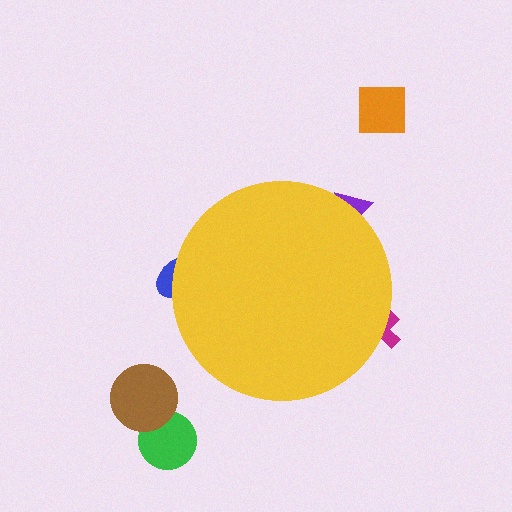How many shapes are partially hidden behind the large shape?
3 shapes are partially hidden.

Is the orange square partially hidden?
No, the orange square is fully visible.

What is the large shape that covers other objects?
A yellow circle.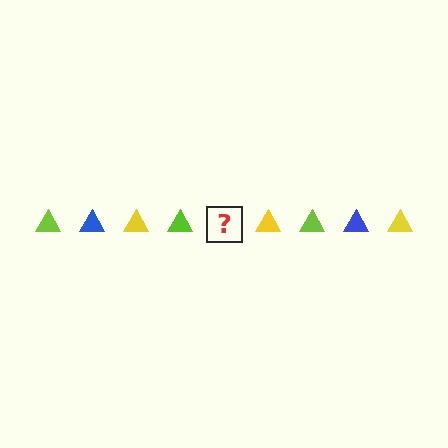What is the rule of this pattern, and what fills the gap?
The rule is that the pattern cycles through lime, blue, yellow triangles. The gap should be filled with a blue triangle.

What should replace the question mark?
The question mark should be replaced with a blue triangle.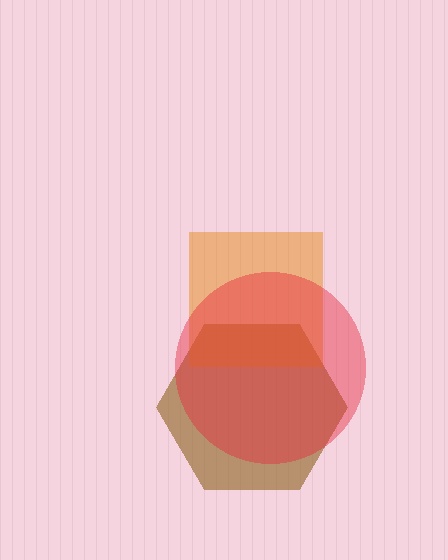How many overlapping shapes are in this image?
There are 3 overlapping shapes in the image.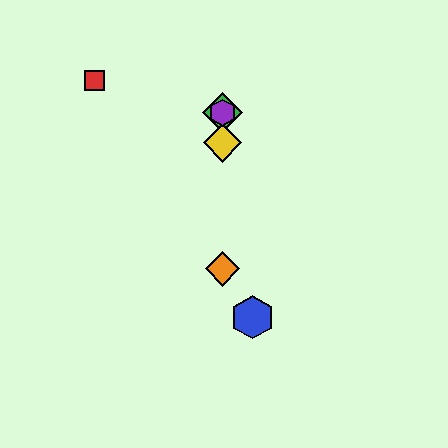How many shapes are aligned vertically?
4 shapes (the green diamond, the yellow diamond, the purple hexagon, the orange diamond) are aligned vertically.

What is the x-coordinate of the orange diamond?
The orange diamond is at x≈223.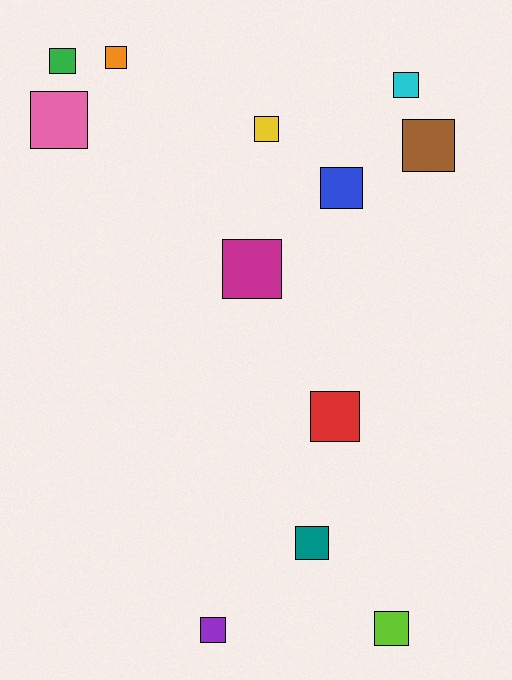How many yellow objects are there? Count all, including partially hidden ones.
There is 1 yellow object.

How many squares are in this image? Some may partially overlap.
There are 12 squares.